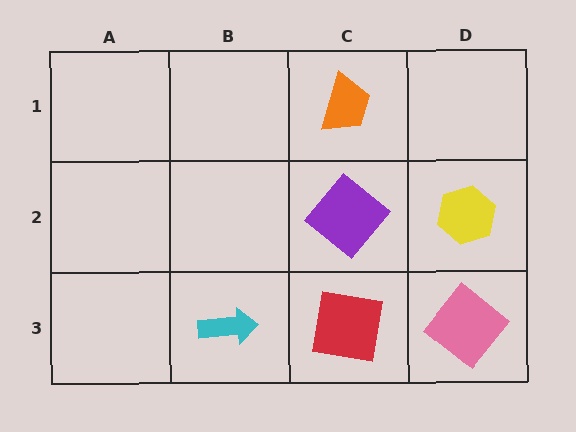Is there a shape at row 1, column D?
No, that cell is empty.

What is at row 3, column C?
A red square.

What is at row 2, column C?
A purple diamond.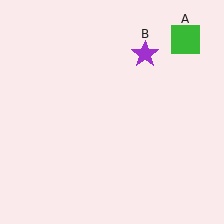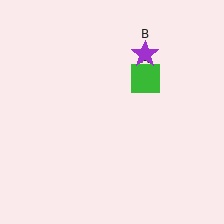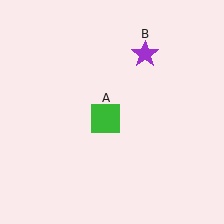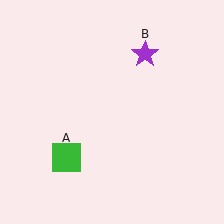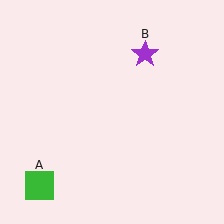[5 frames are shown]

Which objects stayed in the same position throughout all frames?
Purple star (object B) remained stationary.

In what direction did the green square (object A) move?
The green square (object A) moved down and to the left.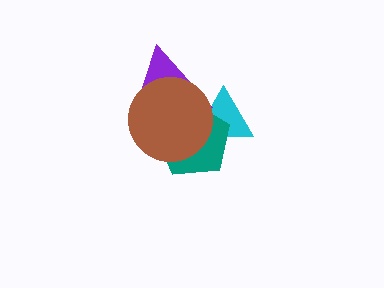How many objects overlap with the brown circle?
3 objects overlap with the brown circle.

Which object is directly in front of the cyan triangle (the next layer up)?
The teal pentagon is directly in front of the cyan triangle.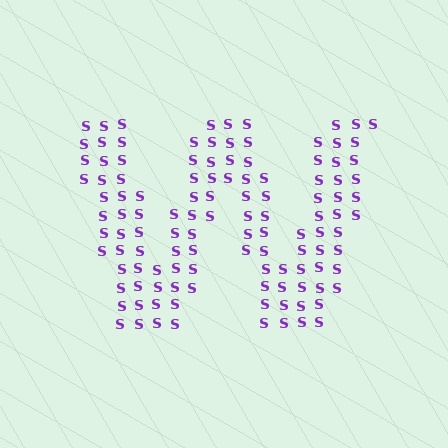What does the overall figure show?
The overall figure shows the letter W.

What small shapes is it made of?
It is made of small letter S's.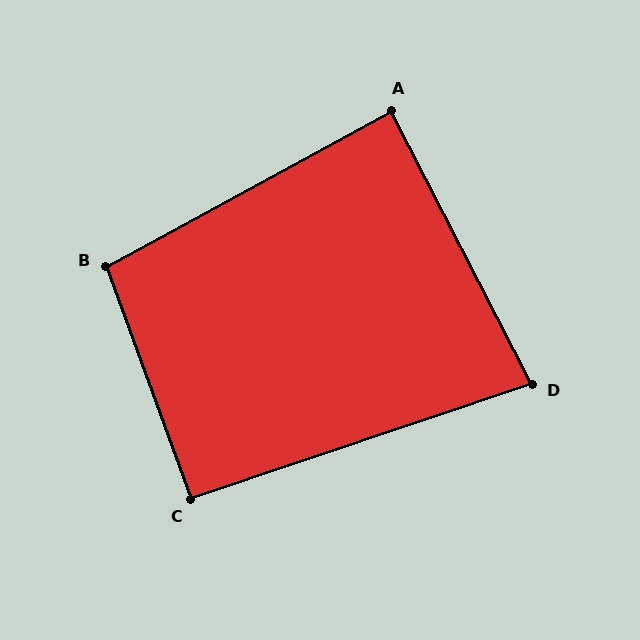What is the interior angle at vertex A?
Approximately 89 degrees (approximately right).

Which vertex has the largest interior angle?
B, at approximately 99 degrees.